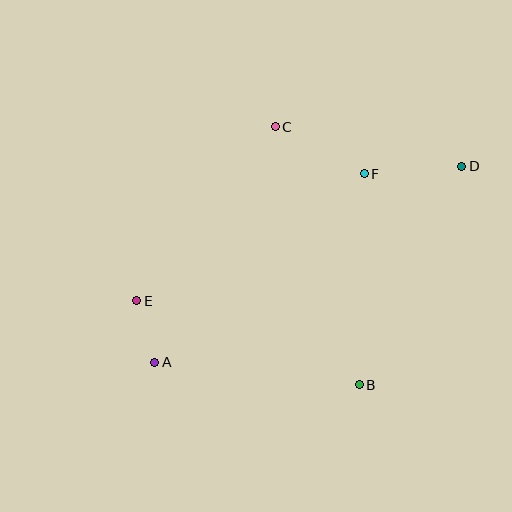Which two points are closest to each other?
Points A and E are closest to each other.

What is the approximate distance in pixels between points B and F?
The distance between B and F is approximately 211 pixels.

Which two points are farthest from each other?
Points A and D are farthest from each other.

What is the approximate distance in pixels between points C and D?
The distance between C and D is approximately 191 pixels.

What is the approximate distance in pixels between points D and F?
The distance between D and F is approximately 98 pixels.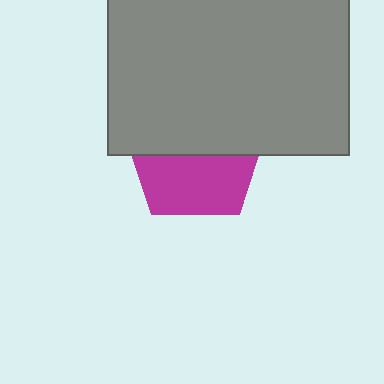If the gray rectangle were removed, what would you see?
You would see the complete magenta pentagon.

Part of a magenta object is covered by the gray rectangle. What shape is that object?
It is a pentagon.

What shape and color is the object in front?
The object in front is a gray rectangle.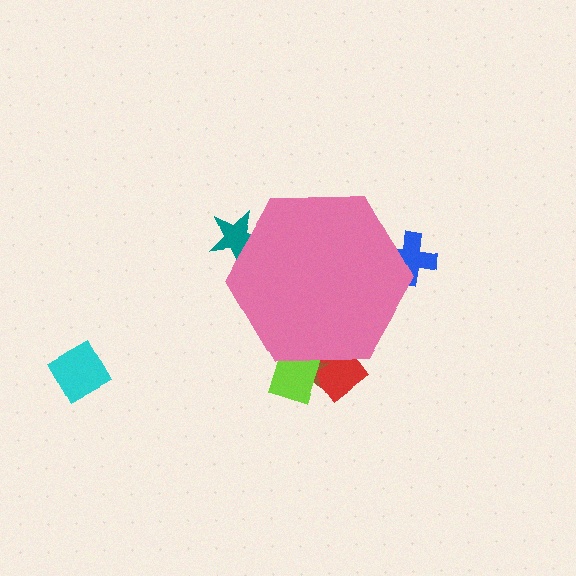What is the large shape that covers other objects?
A pink hexagon.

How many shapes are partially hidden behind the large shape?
5 shapes are partially hidden.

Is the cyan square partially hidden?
No, the cyan square is fully visible.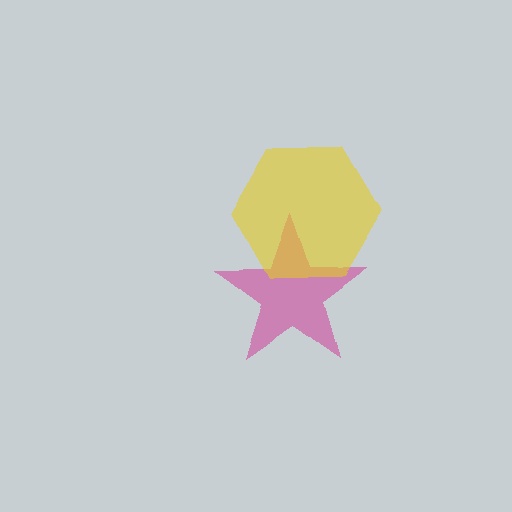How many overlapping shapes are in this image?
There are 2 overlapping shapes in the image.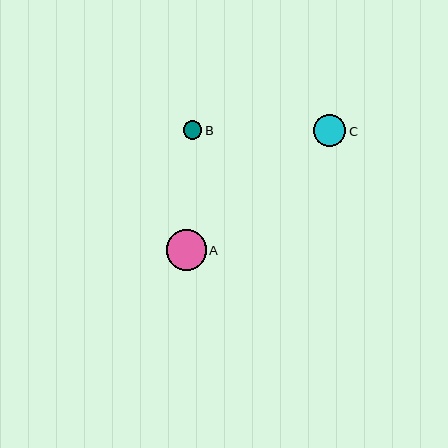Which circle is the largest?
Circle A is the largest with a size of approximately 40 pixels.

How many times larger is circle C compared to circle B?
Circle C is approximately 1.7 times the size of circle B.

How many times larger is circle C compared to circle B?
Circle C is approximately 1.7 times the size of circle B.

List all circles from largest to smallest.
From largest to smallest: A, C, B.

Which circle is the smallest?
Circle B is the smallest with a size of approximately 18 pixels.